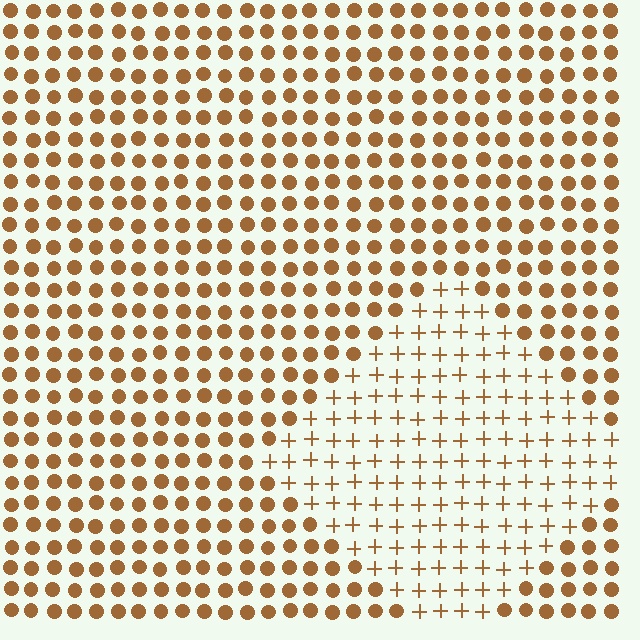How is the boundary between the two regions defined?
The boundary is defined by a change in element shape: plus signs inside vs. circles outside. All elements share the same color and spacing.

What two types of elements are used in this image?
The image uses plus signs inside the diamond region and circles outside it.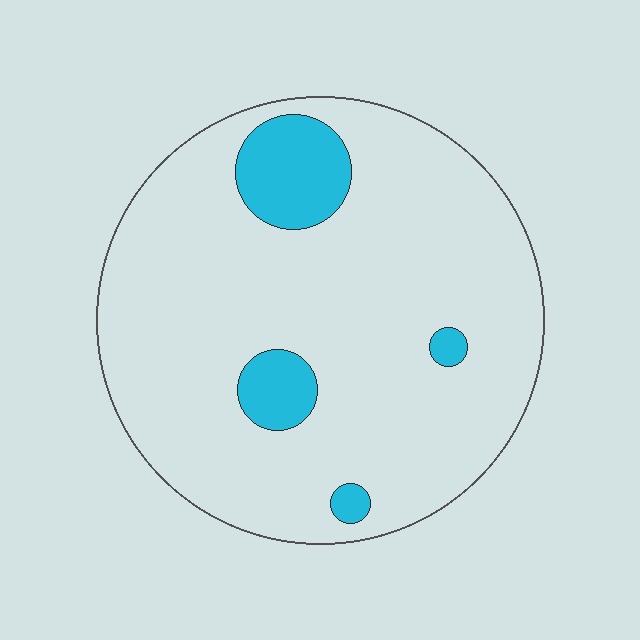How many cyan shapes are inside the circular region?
4.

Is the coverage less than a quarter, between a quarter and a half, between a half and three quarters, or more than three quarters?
Less than a quarter.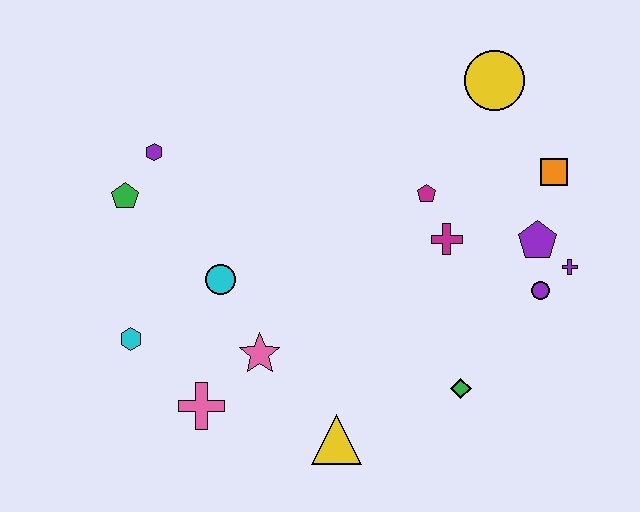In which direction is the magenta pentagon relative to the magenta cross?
The magenta pentagon is above the magenta cross.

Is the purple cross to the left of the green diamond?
No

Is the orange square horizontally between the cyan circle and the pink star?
No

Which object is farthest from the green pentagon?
The purple cross is farthest from the green pentagon.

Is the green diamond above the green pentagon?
No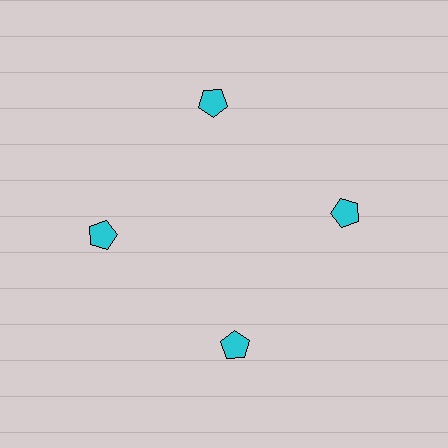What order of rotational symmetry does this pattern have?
This pattern has 4-fold rotational symmetry.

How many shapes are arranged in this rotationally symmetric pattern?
There are 4 shapes, arranged in 4 groups of 1.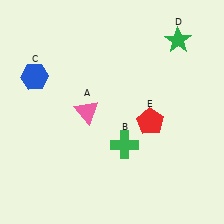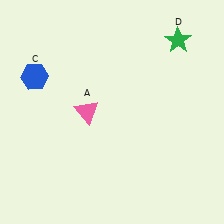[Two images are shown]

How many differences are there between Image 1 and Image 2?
There are 2 differences between the two images.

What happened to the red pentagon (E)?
The red pentagon (E) was removed in Image 2. It was in the bottom-right area of Image 1.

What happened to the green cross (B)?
The green cross (B) was removed in Image 2. It was in the bottom-right area of Image 1.